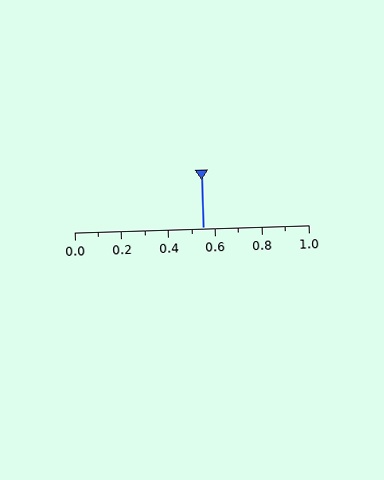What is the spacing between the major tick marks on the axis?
The major ticks are spaced 0.2 apart.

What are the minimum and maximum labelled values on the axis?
The axis runs from 0.0 to 1.0.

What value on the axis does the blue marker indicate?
The marker indicates approximately 0.55.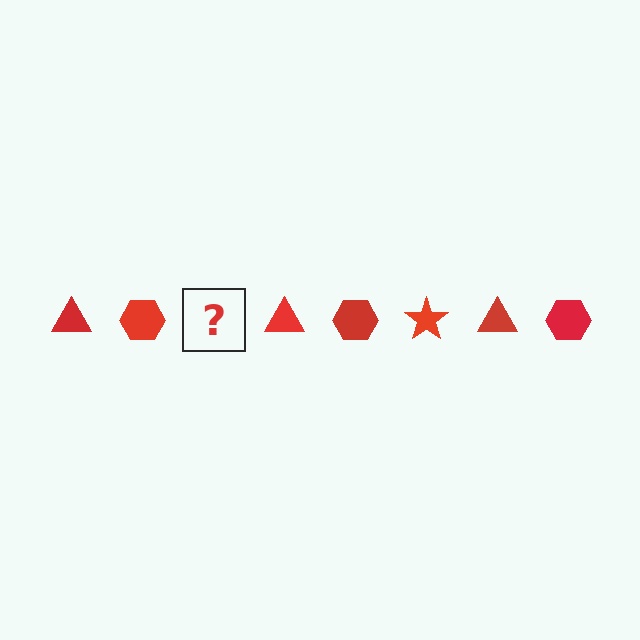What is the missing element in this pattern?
The missing element is a red star.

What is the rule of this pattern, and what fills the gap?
The rule is that the pattern cycles through triangle, hexagon, star shapes in red. The gap should be filled with a red star.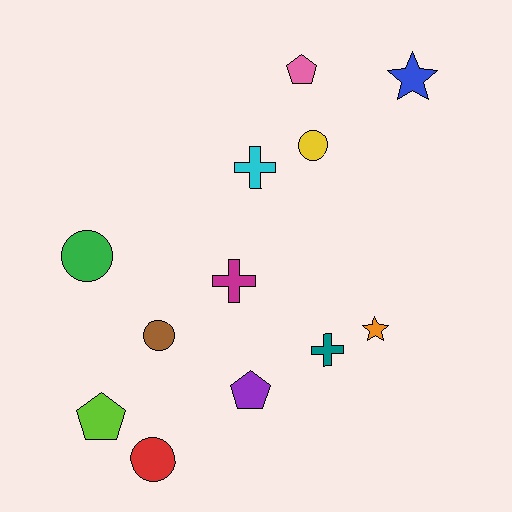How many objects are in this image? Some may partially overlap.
There are 12 objects.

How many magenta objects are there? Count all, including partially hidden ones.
There is 1 magenta object.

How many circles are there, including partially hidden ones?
There are 4 circles.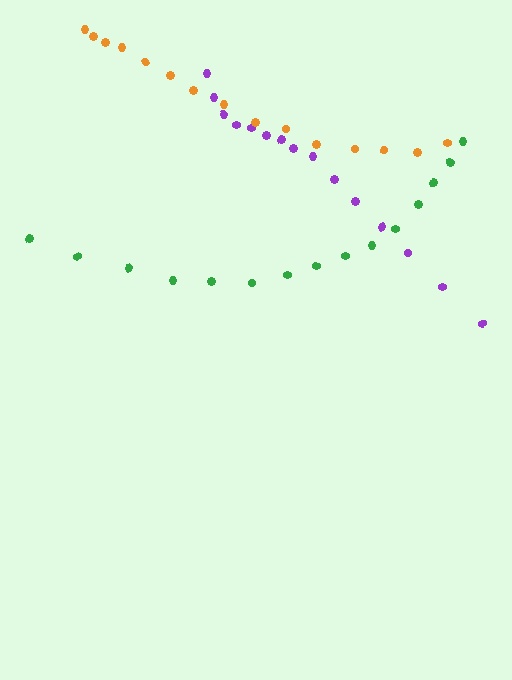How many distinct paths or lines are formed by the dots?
There are 3 distinct paths.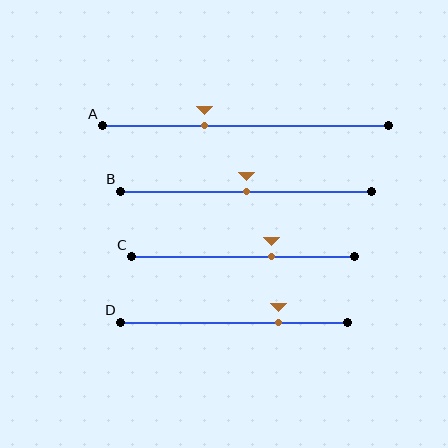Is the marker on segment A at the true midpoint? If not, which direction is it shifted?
No, the marker on segment A is shifted to the left by about 14% of the segment length.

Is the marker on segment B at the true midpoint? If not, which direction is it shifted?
Yes, the marker on segment B is at the true midpoint.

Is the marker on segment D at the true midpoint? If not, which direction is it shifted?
No, the marker on segment D is shifted to the right by about 20% of the segment length.